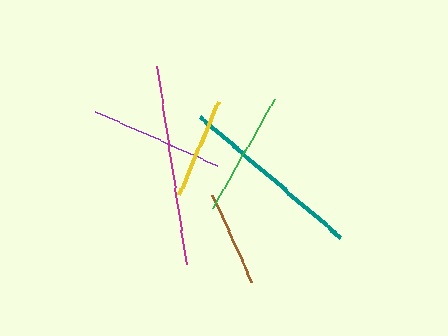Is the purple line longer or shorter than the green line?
The purple line is longer than the green line.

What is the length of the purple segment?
The purple segment is approximately 133 pixels long.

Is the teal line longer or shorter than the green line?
The teal line is longer than the green line.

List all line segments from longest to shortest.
From longest to shortest: magenta, teal, purple, green, yellow, brown.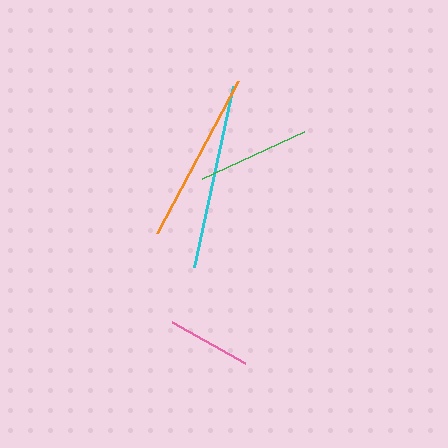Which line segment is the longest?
The cyan line is the longest at approximately 185 pixels.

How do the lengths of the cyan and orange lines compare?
The cyan and orange lines are approximately the same length.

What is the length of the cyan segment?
The cyan segment is approximately 185 pixels long.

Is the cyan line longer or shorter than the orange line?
The cyan line is longer than the orange line.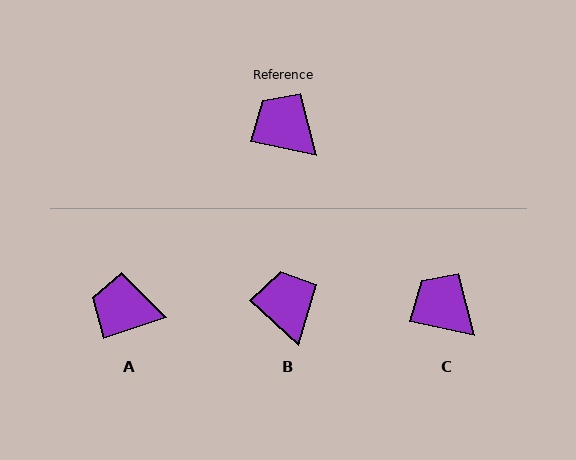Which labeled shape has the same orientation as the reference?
C.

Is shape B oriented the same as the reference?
No, it is off by about 31 degrees.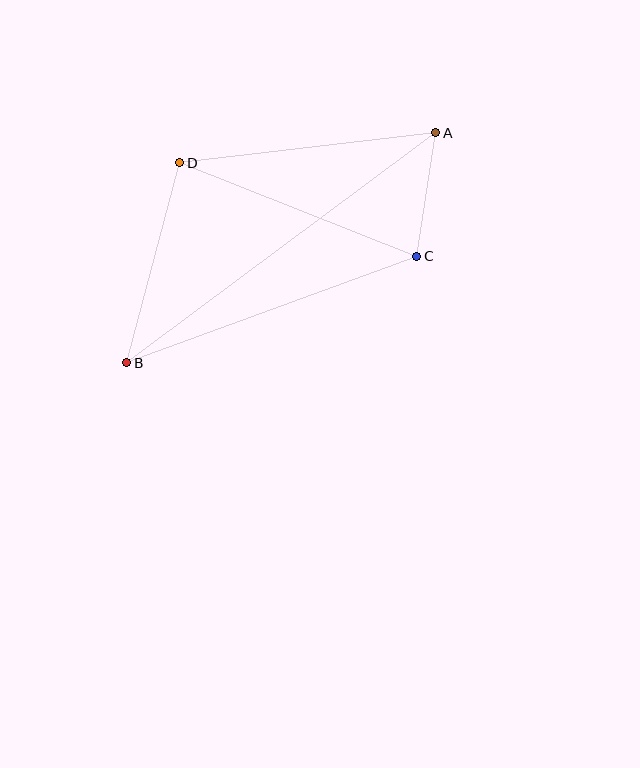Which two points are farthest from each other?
Points A and B are farthest from each other.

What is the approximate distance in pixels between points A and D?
The distance between A and D is approximately 258 pixels.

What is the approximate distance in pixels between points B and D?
The distance between B and D is approximately 207 pixels.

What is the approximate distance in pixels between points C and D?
The distance between C and D is approximately 255 pixels.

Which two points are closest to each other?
Points A and C are closest to each other.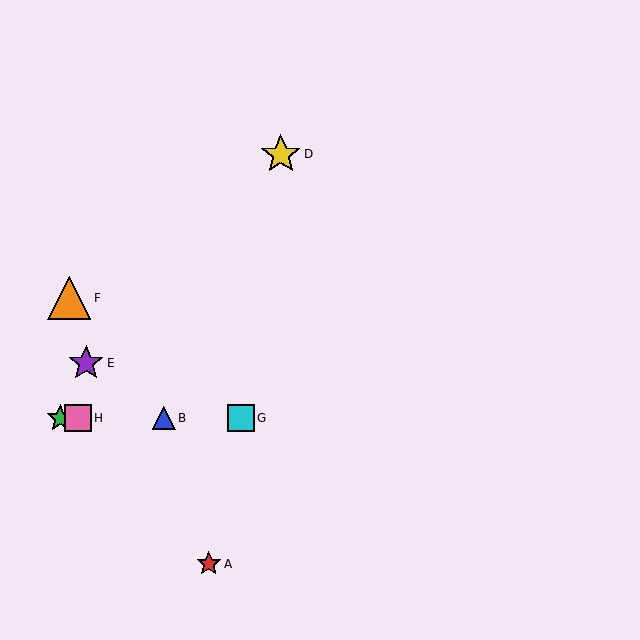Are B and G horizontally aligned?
Yes, both are at y≈418.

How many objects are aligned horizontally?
4 objects (B, C, G, H) are aligned horizontally.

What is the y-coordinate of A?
Object A is at y≈564.